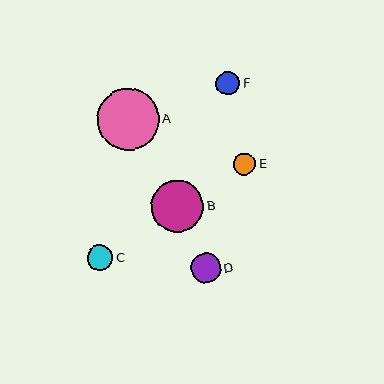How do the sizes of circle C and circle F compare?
Circle C and circle F are approximately the same size.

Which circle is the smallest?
Circle E is the smallest with a size of approximately 22 pixels.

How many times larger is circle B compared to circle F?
Circle B is approximately 2.2 times the size of circle F.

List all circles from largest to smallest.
From largest to smallest: A, B, D, C, F, E.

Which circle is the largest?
Circle A is the largest with a size of approximately 62 pixels.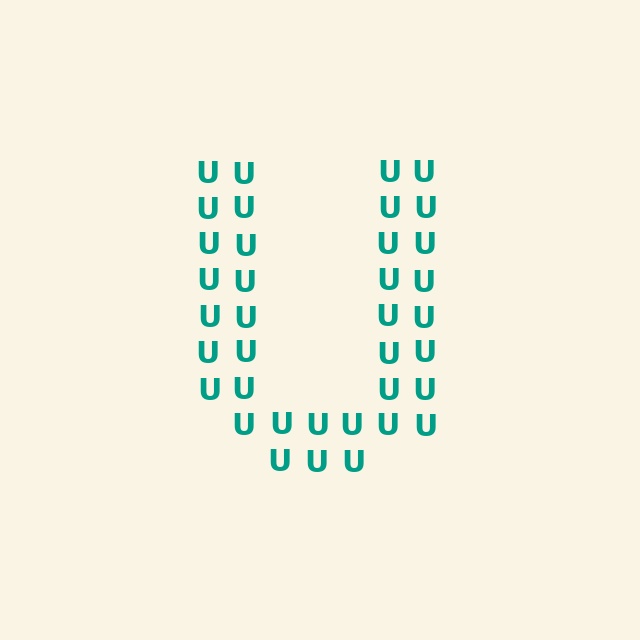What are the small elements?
The small elements are letter U's.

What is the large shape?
The large shape is the letter U.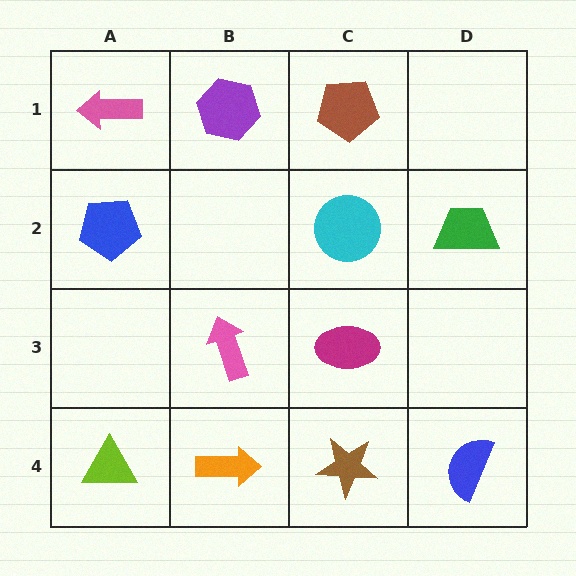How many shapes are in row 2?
3 shapes.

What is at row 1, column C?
A brown pentagon.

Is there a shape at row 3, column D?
No, that cell is empty.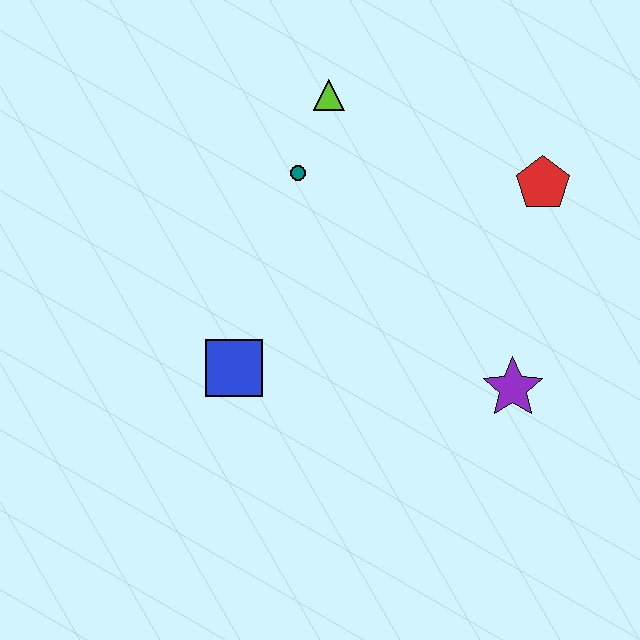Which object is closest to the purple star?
The red pentagon is closest to the purple star.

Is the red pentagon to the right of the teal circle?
Yes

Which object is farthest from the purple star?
The lime triangle is farthest from the purple star.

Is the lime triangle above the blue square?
Yes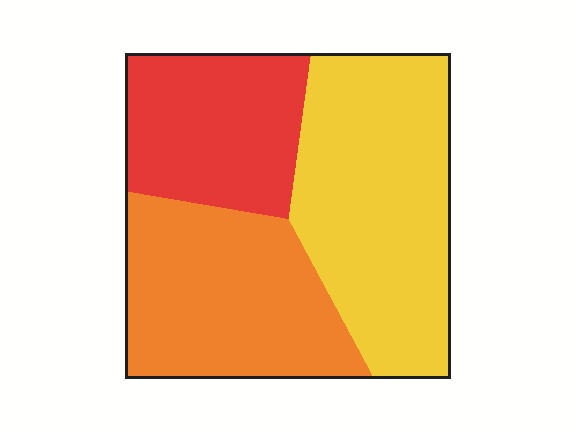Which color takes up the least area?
Red, at roughly 25%.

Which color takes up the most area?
Yellow, at roughly 40%.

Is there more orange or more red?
Orange.